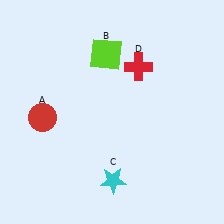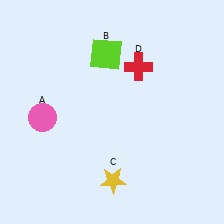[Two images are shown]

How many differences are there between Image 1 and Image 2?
There are 2 differences between the two images.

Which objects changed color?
A changed from red to pink. C changed from cyan to yellow.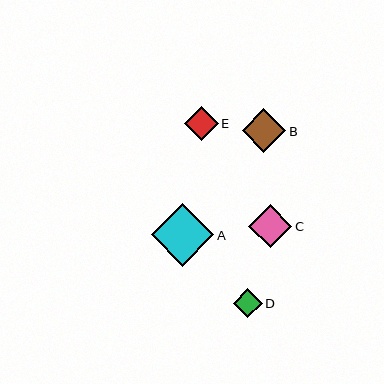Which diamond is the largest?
Diamond A is the largest with a size of approximately 62 pixels.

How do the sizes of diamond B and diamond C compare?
Diamond B and diamond C are approximately the same size.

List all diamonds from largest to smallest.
From largest to smallest: A, B, C, E, D.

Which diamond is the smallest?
Diamond D is the smallest with a size of approximately 29 pixels.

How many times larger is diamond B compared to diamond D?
Diamond B is approximately 1.5 times the size of diamond D.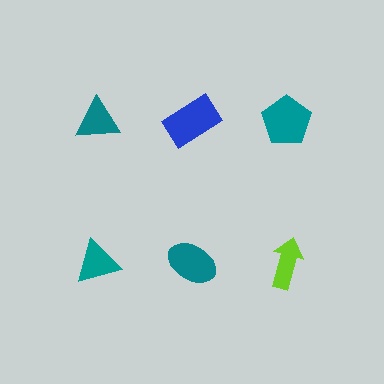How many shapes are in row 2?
3 shapes.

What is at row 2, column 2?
A teal ellipse.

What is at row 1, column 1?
A teal triangle.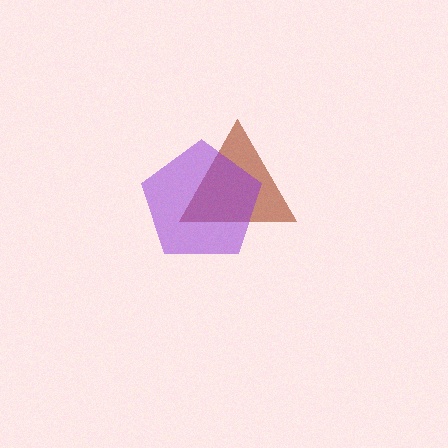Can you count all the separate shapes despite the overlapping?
Yes, there are 2 separate shapes.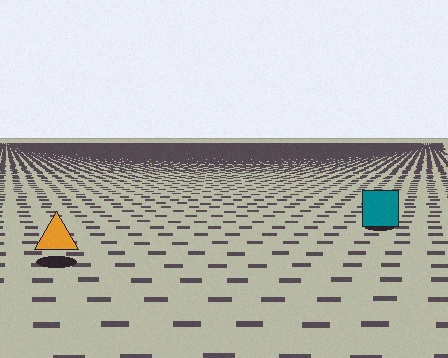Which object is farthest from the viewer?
The teal square is farthest from the viewer. It appears smaller and the ground texture around it is denser.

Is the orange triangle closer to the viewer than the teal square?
Yes. The orange triangle is closer — you can tell from the texture gradient: the ground texture is coarser near it.